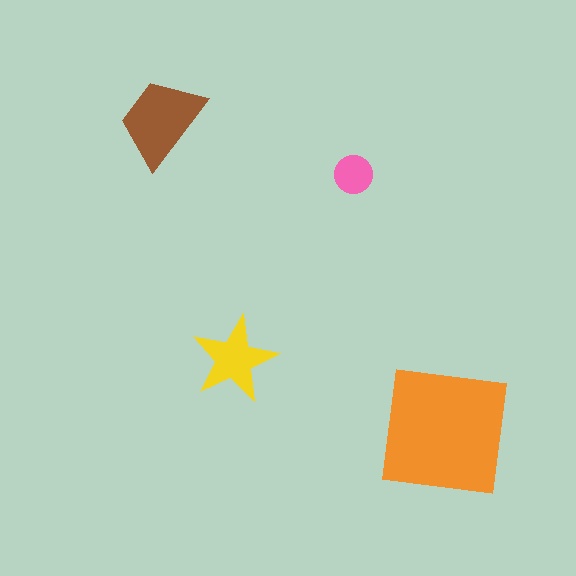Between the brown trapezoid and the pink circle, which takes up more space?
The brown trapezoid.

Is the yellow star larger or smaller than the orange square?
Smaller.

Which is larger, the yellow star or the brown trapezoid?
The brown trapezoid.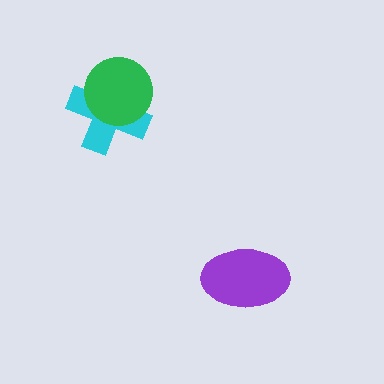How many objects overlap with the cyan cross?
1 object overlaps with the cyan cross.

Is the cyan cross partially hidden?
Yes, it is partially covered by another shape.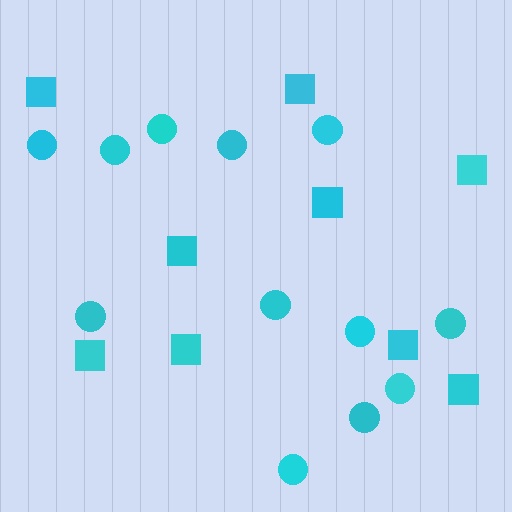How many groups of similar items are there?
There are 2 groups: one group of squares (9) and one group of circles (12).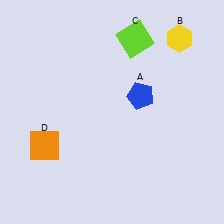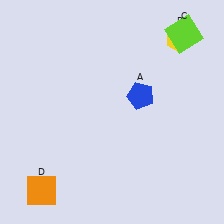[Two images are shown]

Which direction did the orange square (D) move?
The orange square (D) moved down.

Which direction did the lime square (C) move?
The lime square (C) moved right.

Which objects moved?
The objects that moved are: the lime square (C), the orange square (D).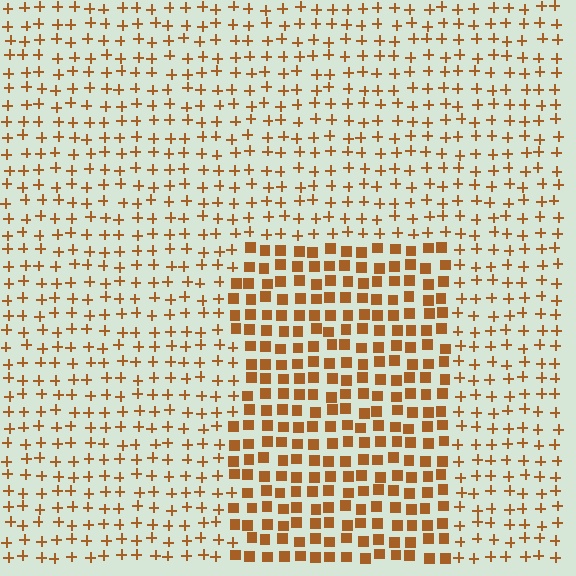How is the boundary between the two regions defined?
The boundary is defined by a change in element shape: squares inside vs. plus signs outside. All elements share the same color and spacing.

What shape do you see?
I see a rectangle.